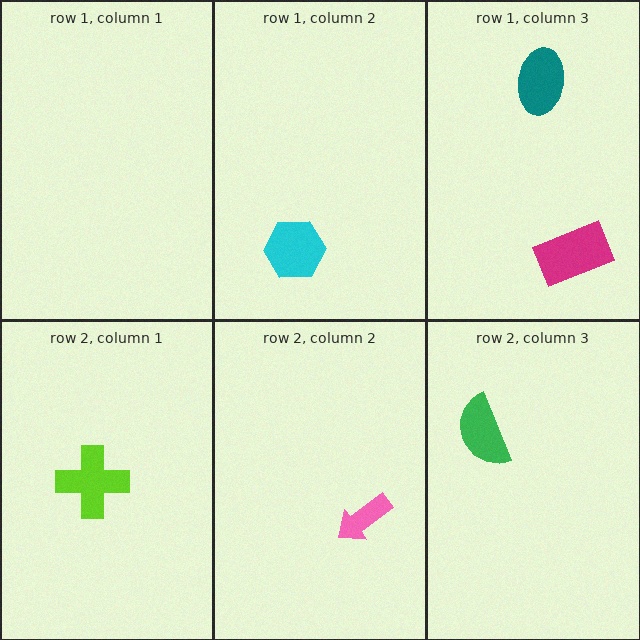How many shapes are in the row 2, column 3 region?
1.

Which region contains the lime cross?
The row 2, column 1 region.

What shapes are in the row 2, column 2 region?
The pink arrow.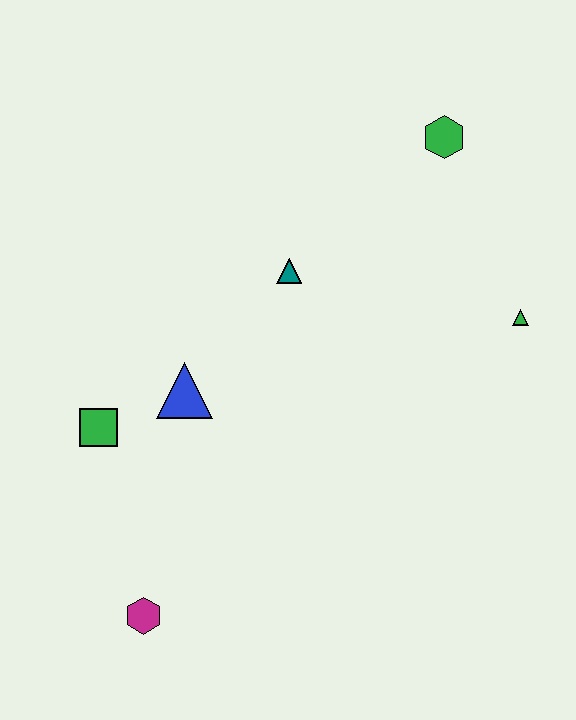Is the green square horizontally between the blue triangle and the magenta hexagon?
No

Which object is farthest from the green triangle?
The magenta hexagon is farthest from the green triangle.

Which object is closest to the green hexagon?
The green triangle is closest to the green hexagon.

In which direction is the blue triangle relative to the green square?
The blue triangle is to the right of the green square.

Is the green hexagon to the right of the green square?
Yes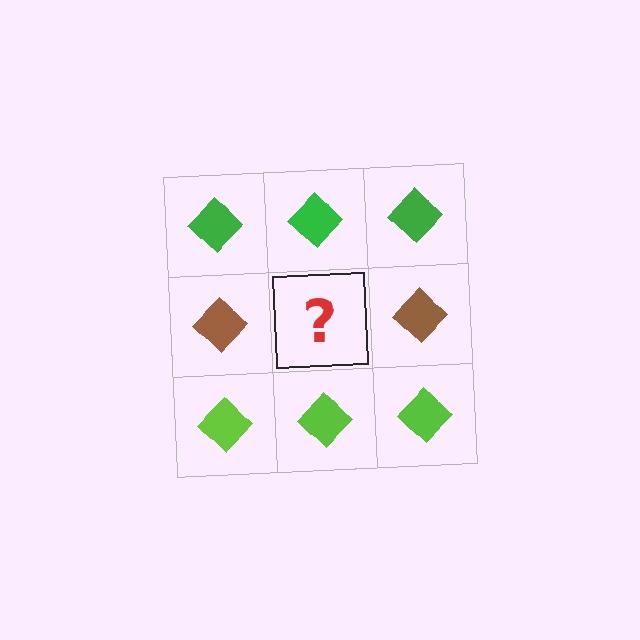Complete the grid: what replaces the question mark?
The question mark should be replaced with a brown diamond.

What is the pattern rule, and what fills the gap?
The rule is that each row has a consistent color. The gap should be filled with a brown diamond.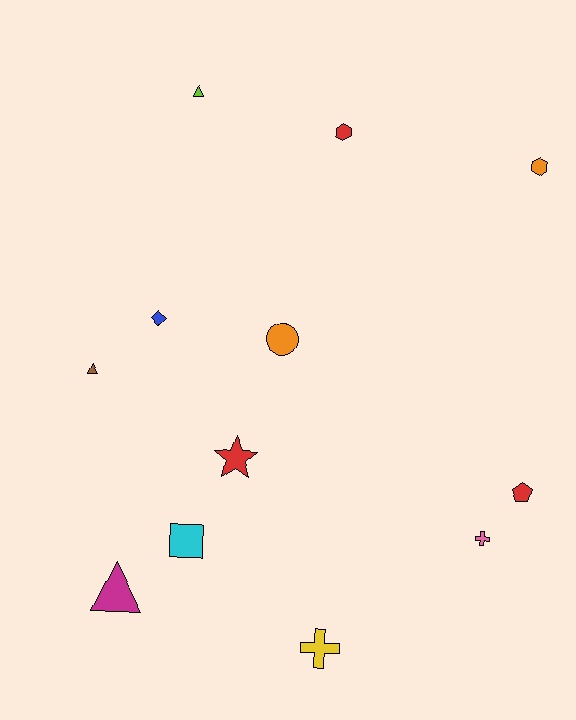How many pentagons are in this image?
There is 1 pentagon.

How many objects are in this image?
There are 12 objects.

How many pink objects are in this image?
There is 1 pink object.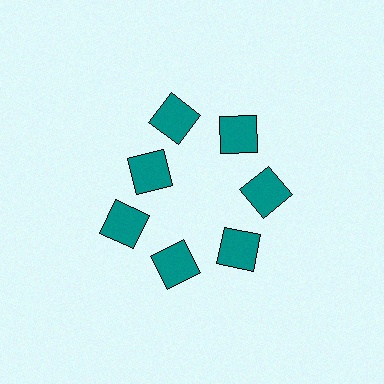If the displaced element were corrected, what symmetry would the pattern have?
It would have 7-fold rotational symmetry — the pattern would map onto itself every 51 degrees.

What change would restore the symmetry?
The symmetry would be restored by moving it outward, back onto the ring so that all 7 squares sit at equal angles and equal distance from the center.